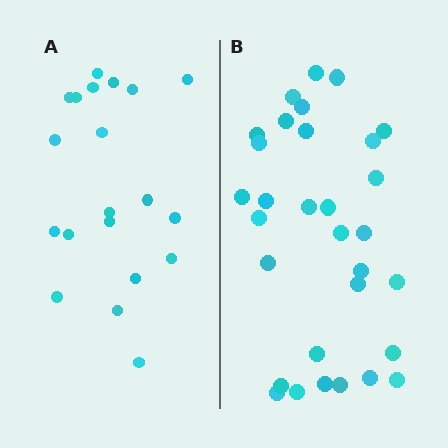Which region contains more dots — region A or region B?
Region B (the right region) has more dots.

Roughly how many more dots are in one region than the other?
Region B has roughly 12 or so more dots than region A.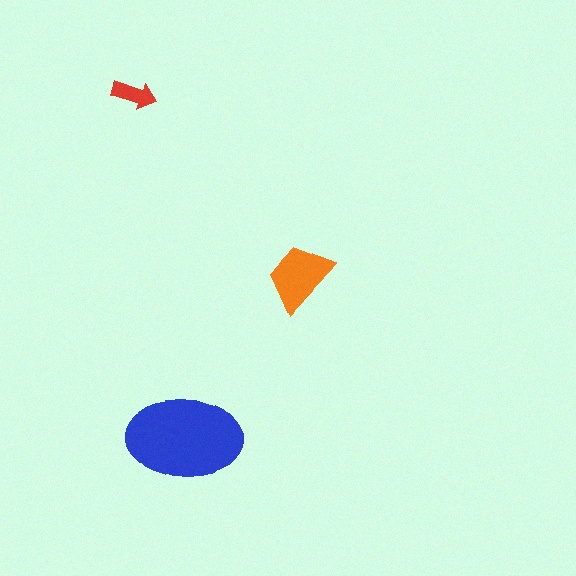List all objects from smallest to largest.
The red arrow, the orange trapezoid, the blue ellipse.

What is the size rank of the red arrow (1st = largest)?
3rd.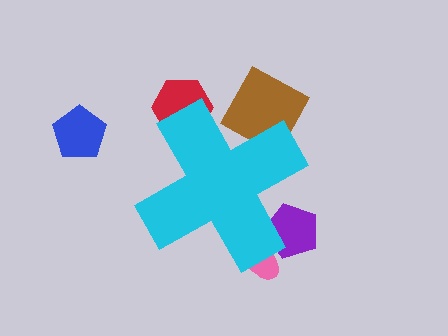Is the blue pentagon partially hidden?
No, the blue pentagon is fully visible.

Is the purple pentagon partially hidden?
Yes, the purple pentagon is partially hidden behind the cyan cross.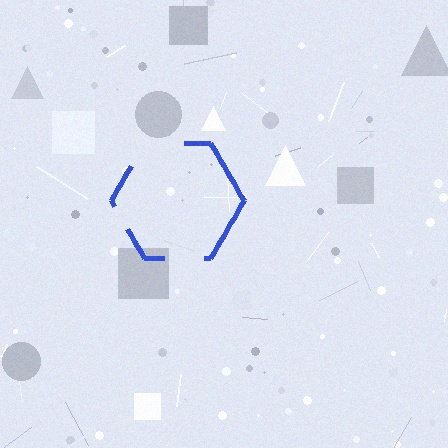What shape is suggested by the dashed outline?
The dashed outline suggests a hexagon.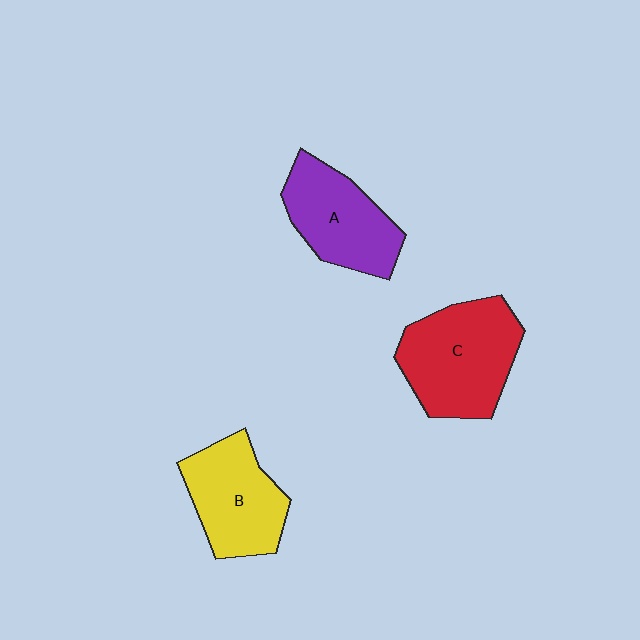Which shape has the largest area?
Shape C (red).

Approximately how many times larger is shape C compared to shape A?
Approximately 1.3 times.